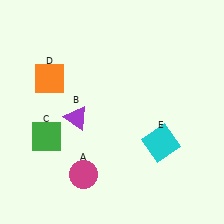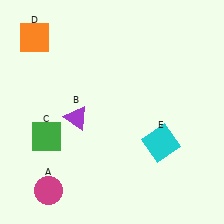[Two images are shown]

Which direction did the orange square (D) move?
The orange square (D) moved up.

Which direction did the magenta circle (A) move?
The magenta circle (A) moved left.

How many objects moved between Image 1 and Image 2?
2 objects moved between the two images.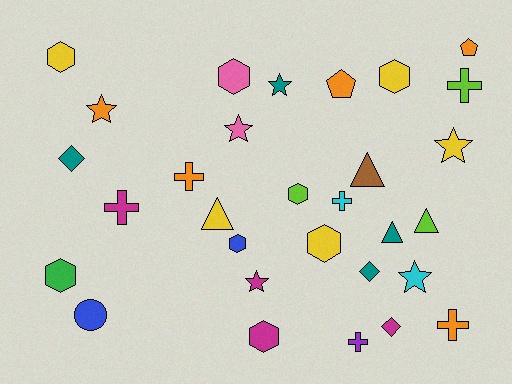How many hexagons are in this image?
There are 8 hexagons.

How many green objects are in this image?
There is 1 green object.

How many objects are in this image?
There are 30 objects.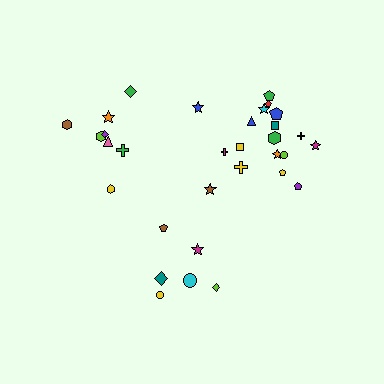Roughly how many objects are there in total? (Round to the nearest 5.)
Roughly 30 objects in total.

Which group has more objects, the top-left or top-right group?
The top-right group.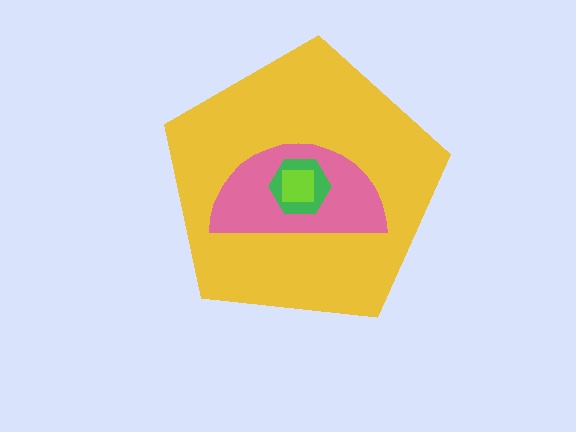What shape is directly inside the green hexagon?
The lime square.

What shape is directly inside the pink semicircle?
The green hexagon.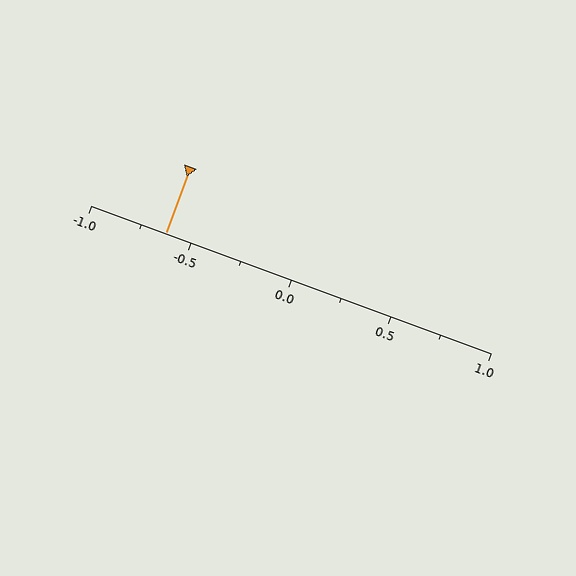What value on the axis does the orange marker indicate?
The marker indicates approximately -0.62.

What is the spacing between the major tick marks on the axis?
The major ticks are spaced 0.5 apart.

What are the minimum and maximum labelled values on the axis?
The axis runs from -1.0 to 1.0.